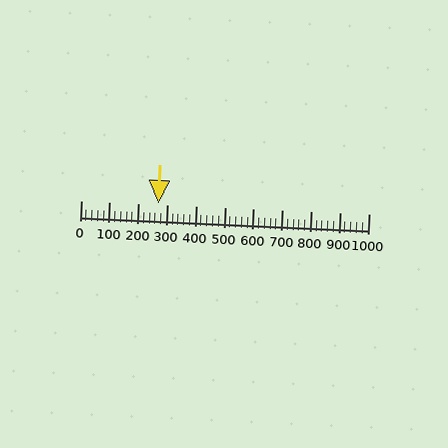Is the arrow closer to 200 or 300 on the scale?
The arrow is closer to 300.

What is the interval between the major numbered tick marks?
The major tick marks are spaced 100 units apart.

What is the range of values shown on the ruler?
The ruler shows values from 0 to 1000.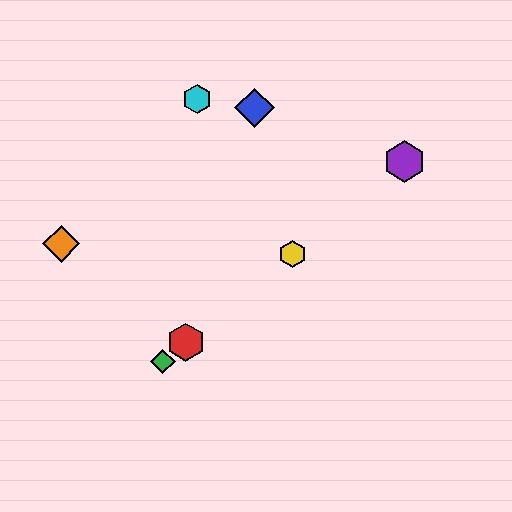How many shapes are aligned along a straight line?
4 shapes (the red hexagon, the green diamond, the yellow hexagon, the purple hexagon) are aligned along a straight line.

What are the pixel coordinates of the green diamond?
The green diamond is at (163, 361).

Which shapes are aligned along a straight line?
The red hexagon, the green diamond, the yellow hexagon, the purple hexagon are aligned along a straight line.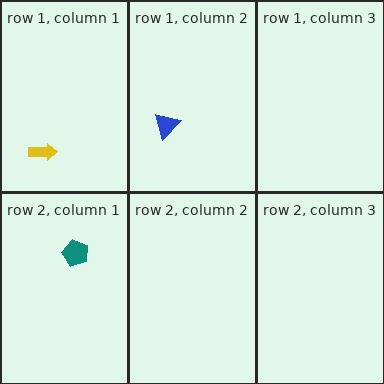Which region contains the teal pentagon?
The row 2, column 1 region.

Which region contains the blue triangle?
The row 1, column 2 region.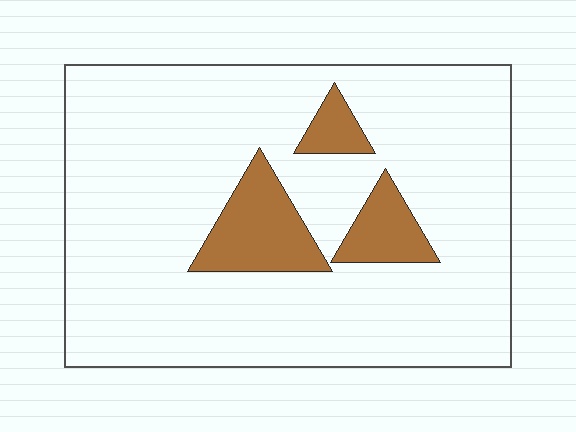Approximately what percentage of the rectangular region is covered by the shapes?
Approximately 15%.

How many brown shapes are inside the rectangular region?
3.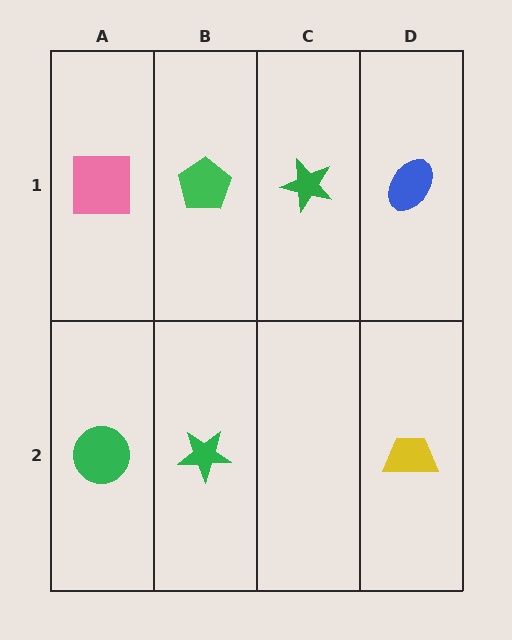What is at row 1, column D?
A blue ellipse.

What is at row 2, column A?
A green circle.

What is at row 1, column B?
A green pentagon.